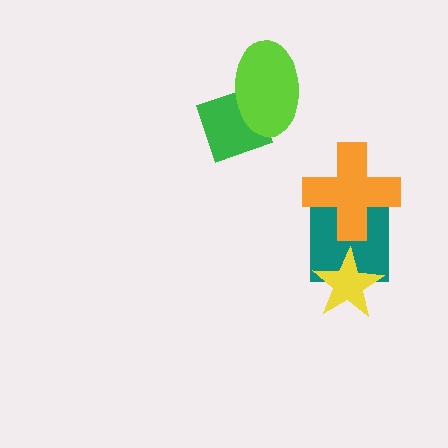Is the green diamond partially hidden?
Yes, it is partially covered by another shape.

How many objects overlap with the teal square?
2 objects overlap with the teal square.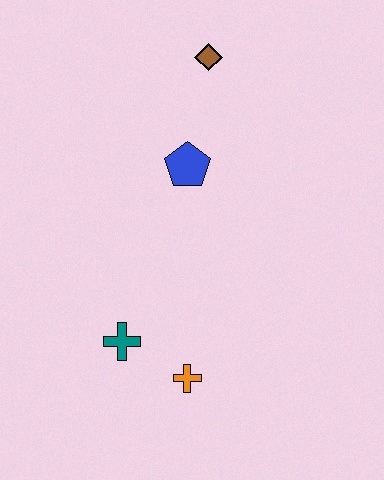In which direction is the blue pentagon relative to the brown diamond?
The blue pentagon is below the brown diamond.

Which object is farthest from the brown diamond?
The orange cross is farthest from the brown diamond.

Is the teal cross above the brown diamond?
No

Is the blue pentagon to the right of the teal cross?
Yes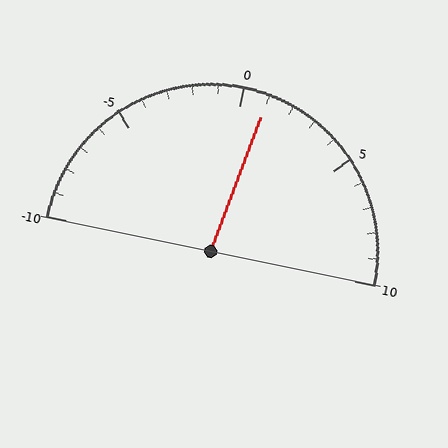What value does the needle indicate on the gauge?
The needle indicates approximately 1.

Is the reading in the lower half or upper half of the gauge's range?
The reading is in the upper half of the range (-10 to 10).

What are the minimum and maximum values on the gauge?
The gauge ranges from -10 to 10.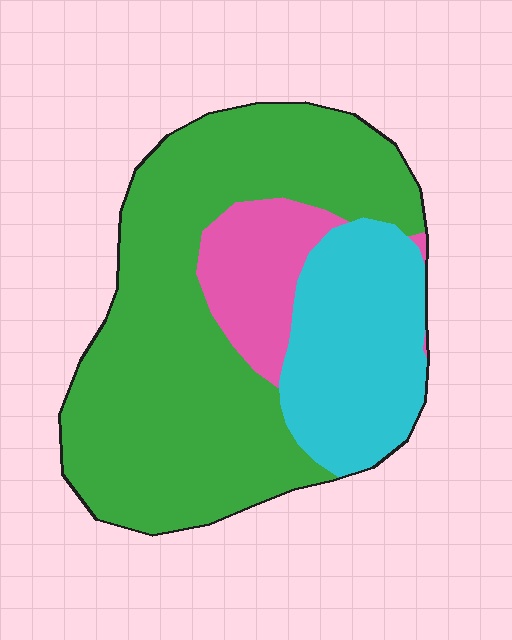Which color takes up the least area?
Pink, at roughly 15%.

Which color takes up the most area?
Green, at roughly 60%.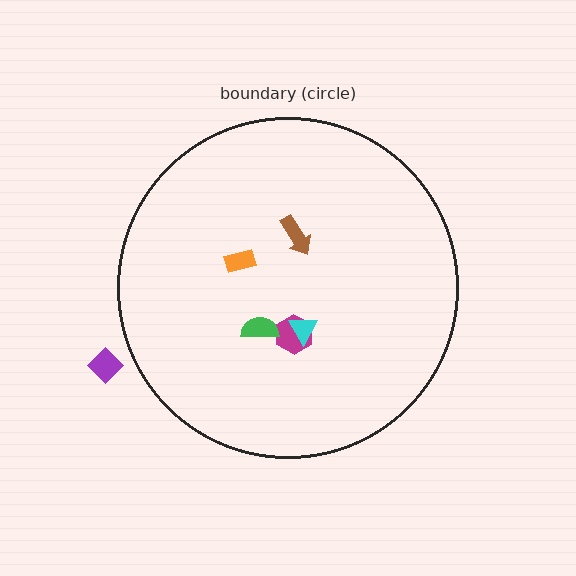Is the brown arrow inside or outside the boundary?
Inside.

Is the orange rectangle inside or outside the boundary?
Inside.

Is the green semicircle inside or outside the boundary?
Inside.